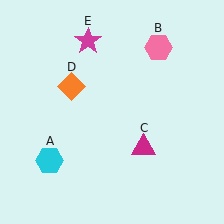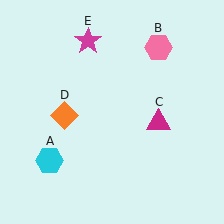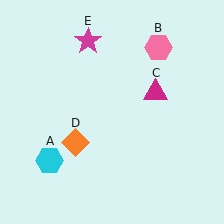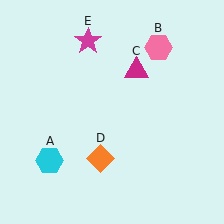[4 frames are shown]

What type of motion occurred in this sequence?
The magenta triangle (object C), orange diamond (object D) rotated counterclockwise around the center of the scene.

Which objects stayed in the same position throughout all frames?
Cyan hexagon (object A) and pink hexagon (object B) and magenta star (object E) remained stationary.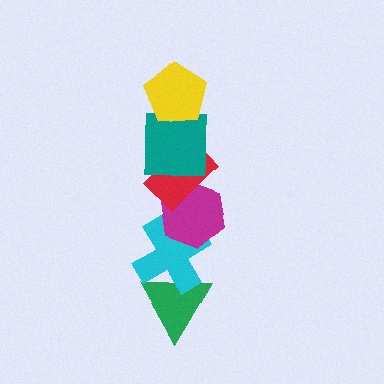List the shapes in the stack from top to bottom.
From top to bottom: the yellow pentagon, the teal square, the red rectangle, the magenta hexagon, the cyan cross, the green triangle.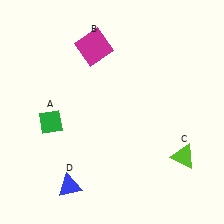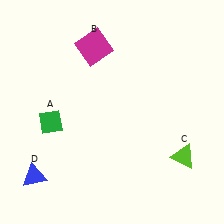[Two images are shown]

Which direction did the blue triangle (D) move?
The blue triangle (D) moved left.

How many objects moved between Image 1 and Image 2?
1 object moved between the two images.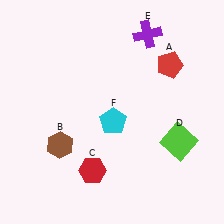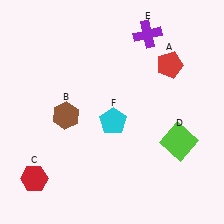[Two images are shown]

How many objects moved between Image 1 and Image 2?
2 objects moved between the two images.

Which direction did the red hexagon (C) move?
The red hexagon (C) moved left.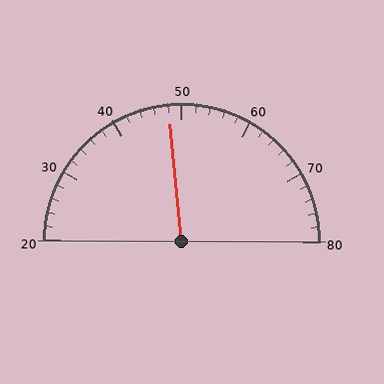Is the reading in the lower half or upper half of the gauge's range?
The reading is in the lower half of the range (20 to 80).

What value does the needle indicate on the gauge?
The needle indicates approximately 48.